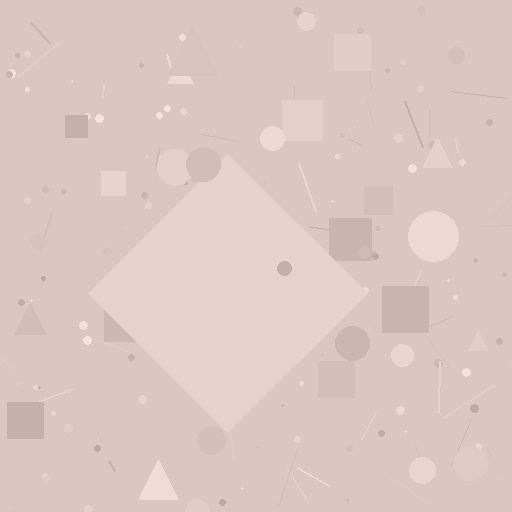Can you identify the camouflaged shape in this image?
The camouflaged shape is a diamond.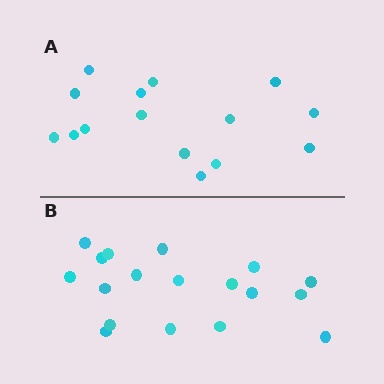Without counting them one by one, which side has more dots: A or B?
Region B (the bottom region) has more dots.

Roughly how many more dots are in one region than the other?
Region B has just a few more — roughly 2 or 3 more dots than region A.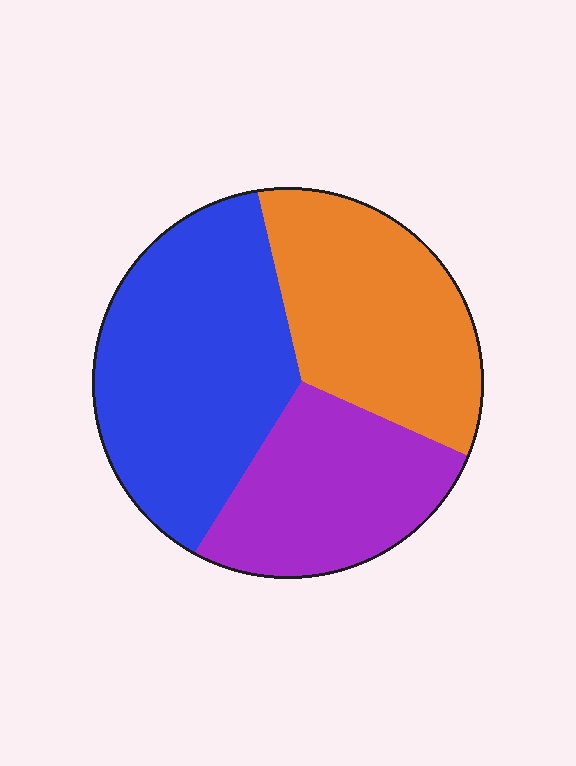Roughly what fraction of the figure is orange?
Orange takes up about one third (1/3) of the figure.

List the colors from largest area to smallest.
From largest to smallest: blue, orange, purple.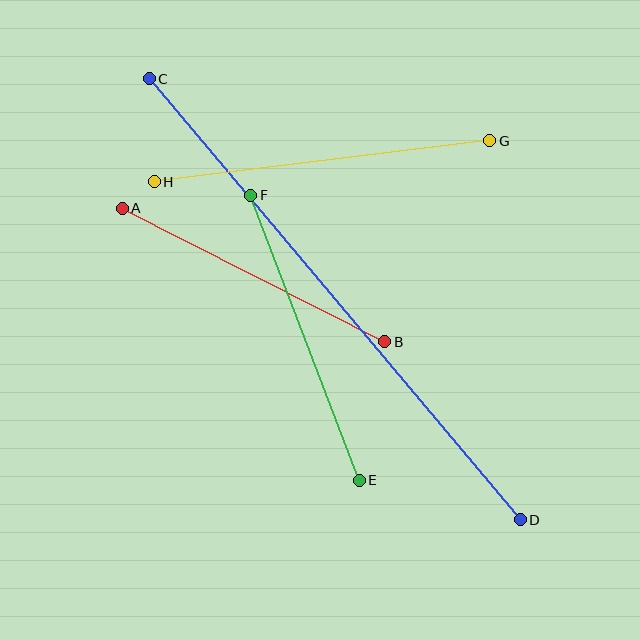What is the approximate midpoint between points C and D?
The midpoint is at approximately (335, 299) pixels.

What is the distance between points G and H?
The distance is approximately 338 pixels.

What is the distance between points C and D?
The distance is approximately 576 pixels.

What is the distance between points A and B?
The distance is approximately 294 pixels.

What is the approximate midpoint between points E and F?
The midpoint is at approximately (305, 338) pixels.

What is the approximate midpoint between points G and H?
The midpoint is at approximately (322, 161) pixels.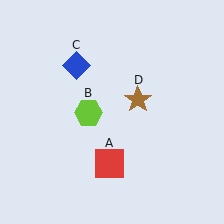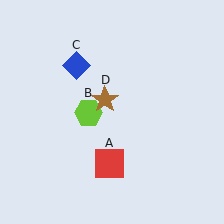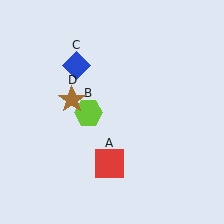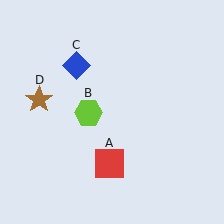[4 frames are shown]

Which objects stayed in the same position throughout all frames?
Red square (object A) and lime hexagon (object B) and blue diamond (object C) remained stationary.